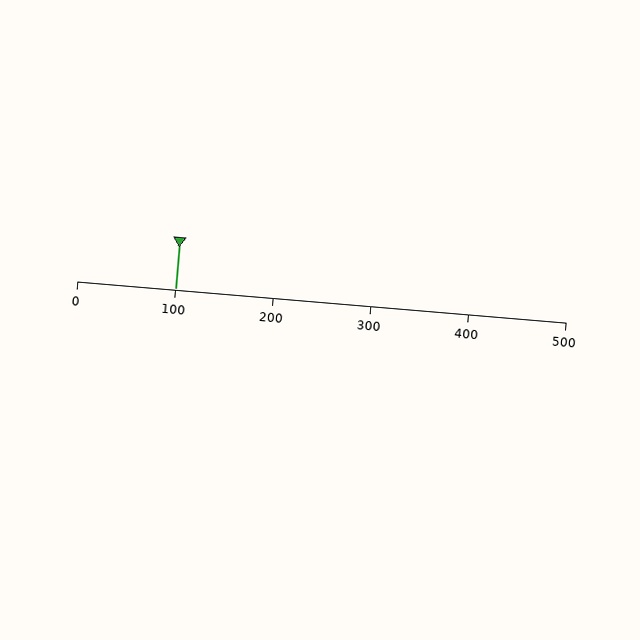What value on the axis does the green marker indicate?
The marker indicates approximately 100.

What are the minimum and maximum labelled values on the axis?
The axis runs from 0 to 500.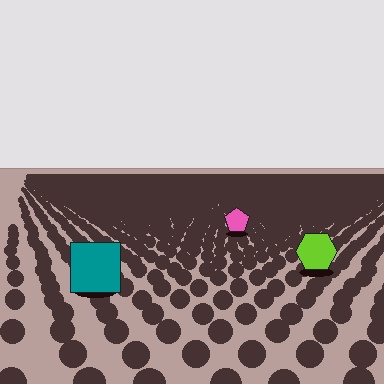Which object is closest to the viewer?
The teal square is closest. The texture marks near it are larger and more spread out.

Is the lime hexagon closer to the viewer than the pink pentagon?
Yes. The lime hexagon is closer — you can tell from the texture gradient: the ground texture is coarser near it.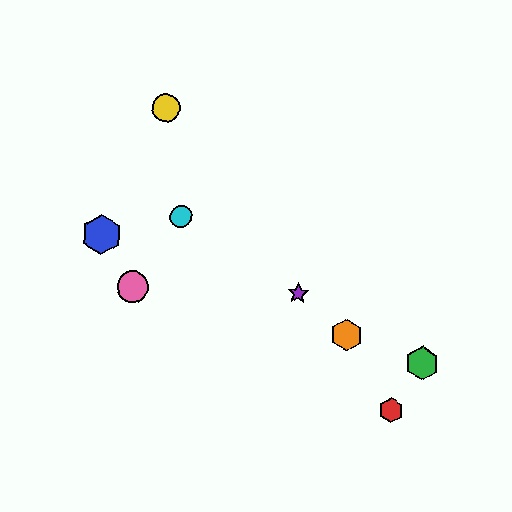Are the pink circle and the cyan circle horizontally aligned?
No, the pink circle is at y≈287 and the cyan circle is at y≈216.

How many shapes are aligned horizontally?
2 shapes (the purple star, the pink circle) are aligned horizontally.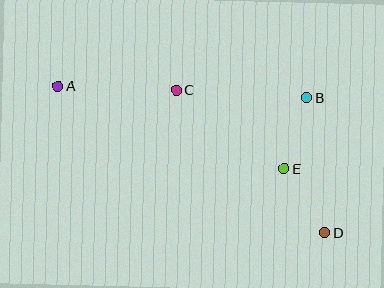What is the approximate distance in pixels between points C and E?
The distance between C and E is approximately 133 pixels.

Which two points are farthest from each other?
Points A and D are farthest from each other.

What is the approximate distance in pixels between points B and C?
The distance between B and C is approximately 131 pixels.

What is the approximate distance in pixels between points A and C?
The distance between A and C is approximately 118 pixels.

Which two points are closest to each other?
Points B and E are closest to each other.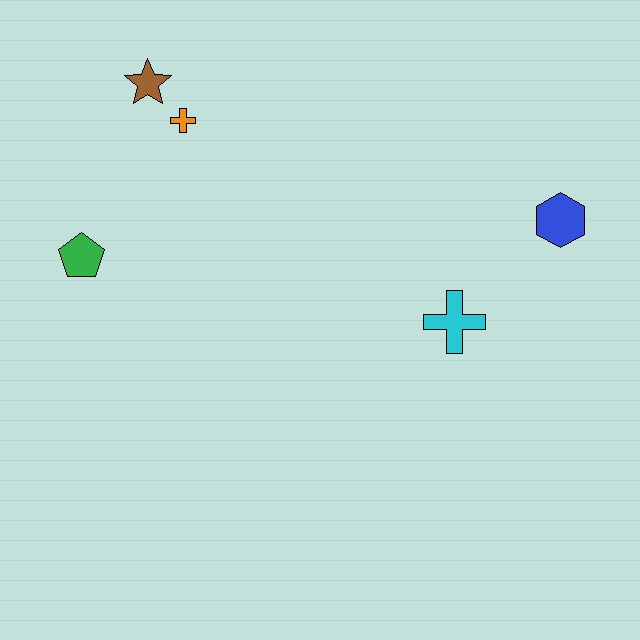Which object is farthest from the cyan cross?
The brown star is farthest from the cyan cross.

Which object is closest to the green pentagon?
The orange cross is closest to the green pentagon.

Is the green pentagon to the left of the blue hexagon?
Yes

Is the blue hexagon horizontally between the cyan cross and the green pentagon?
No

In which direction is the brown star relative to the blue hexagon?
The brown star is to the left of the blue hexagon.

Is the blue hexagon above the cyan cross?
Yes